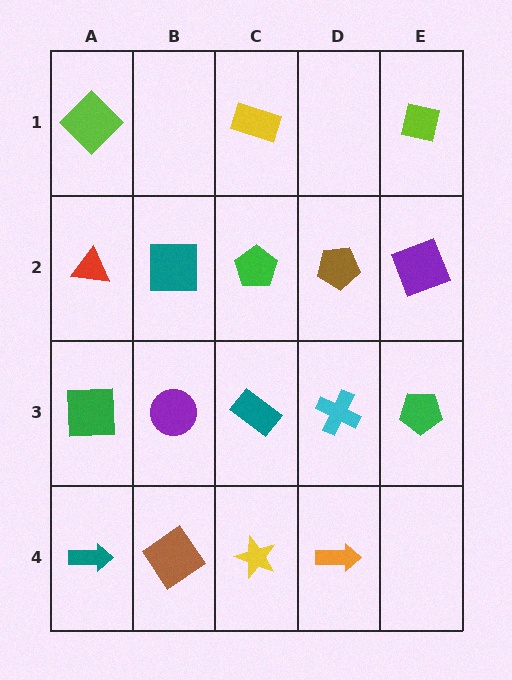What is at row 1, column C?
A yellow rectangle.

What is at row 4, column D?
An orange arrow.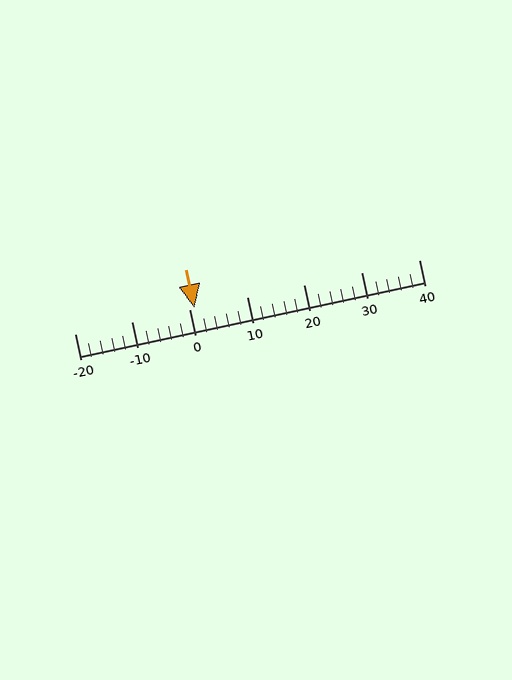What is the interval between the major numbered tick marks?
The major tick marks are spaced 10 units apart.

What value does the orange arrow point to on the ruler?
The orange arrow points to approximately 1.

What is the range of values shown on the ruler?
The ruler shows values from -20 to 40.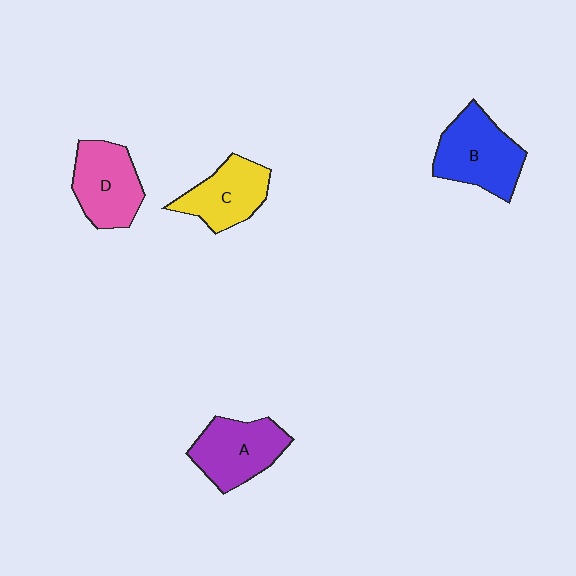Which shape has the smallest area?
Shape C (yellow).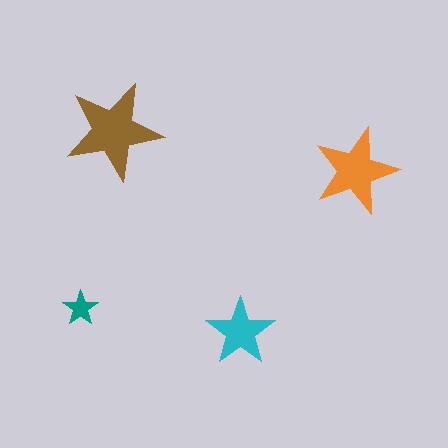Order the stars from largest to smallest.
the brown one, the orange one, the cyan one, the teal one.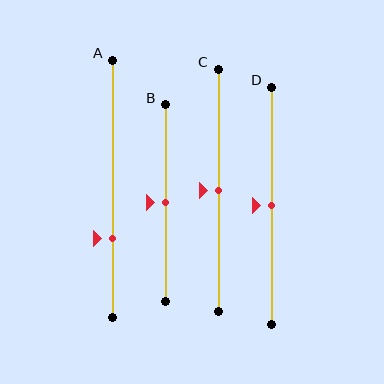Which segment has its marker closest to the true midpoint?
Segment B has its marker closest to the true midpoint.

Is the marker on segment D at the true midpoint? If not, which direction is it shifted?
Yes, the marker on segment D is at the true midpoint.